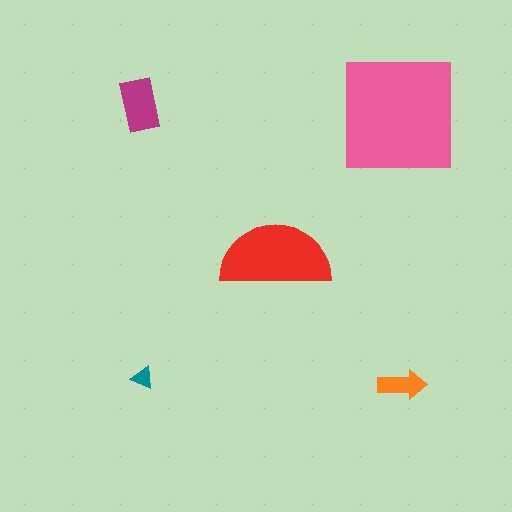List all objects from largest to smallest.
The pink square, the red semicircle, the magenta rectangle, the orange arrow, the teal triangle.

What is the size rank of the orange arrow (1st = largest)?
4th.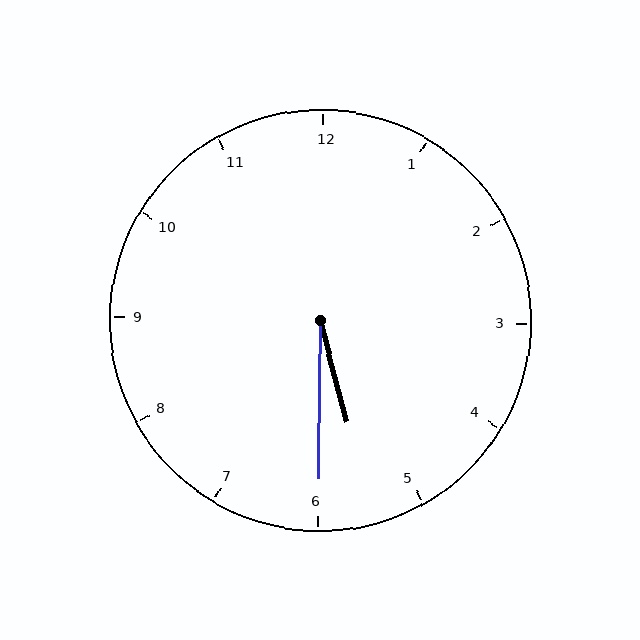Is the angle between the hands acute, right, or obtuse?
It is acute.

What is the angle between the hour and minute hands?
Approximately 15 degrees.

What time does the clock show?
5:30.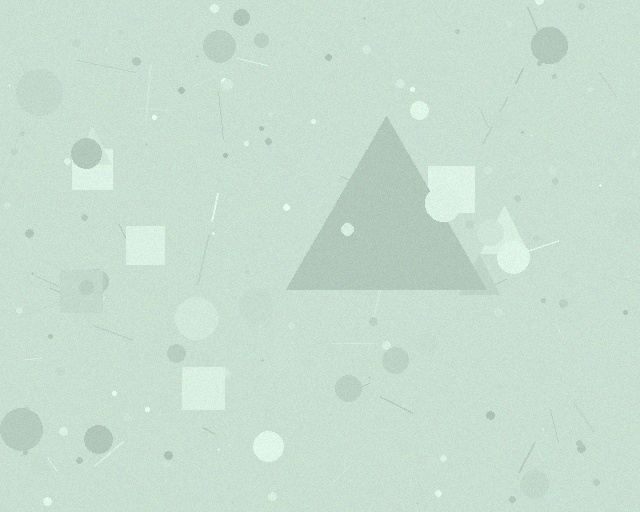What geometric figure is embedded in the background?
A triangle is embedded in the background.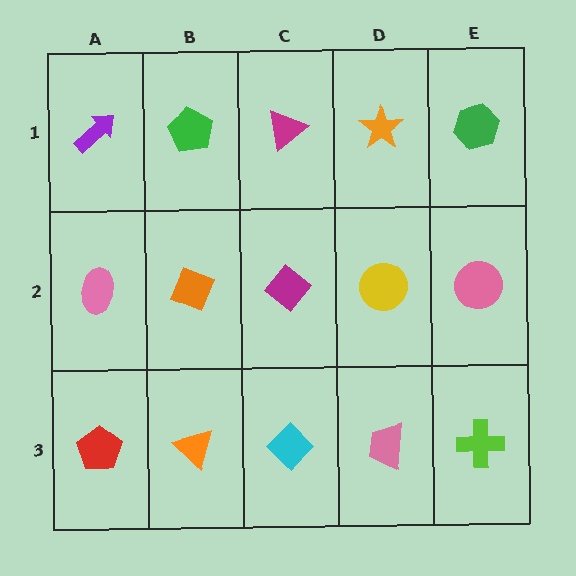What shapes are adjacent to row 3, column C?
A magenta diamond (row 2, column C), an orange triangle (row 3, column B), a pink trapezoid (row 3, column D).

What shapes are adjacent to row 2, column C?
A magenta triangle (row 1, column C), a cyan diamond (row 3, column C), an orange diamond (row 2, column B), a yellow circle (row 2, column D).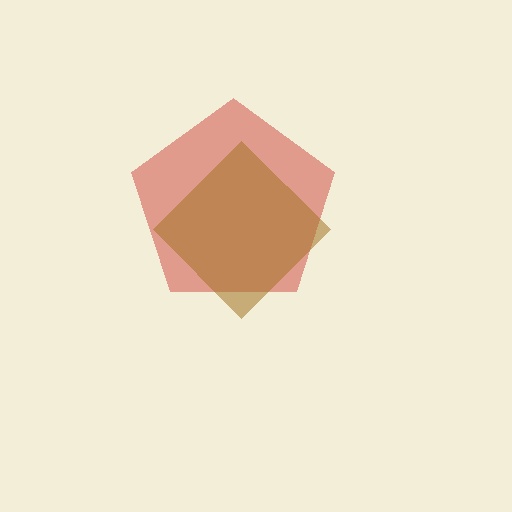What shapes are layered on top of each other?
The layered shapes are: a red pentagon, a brown diamond.